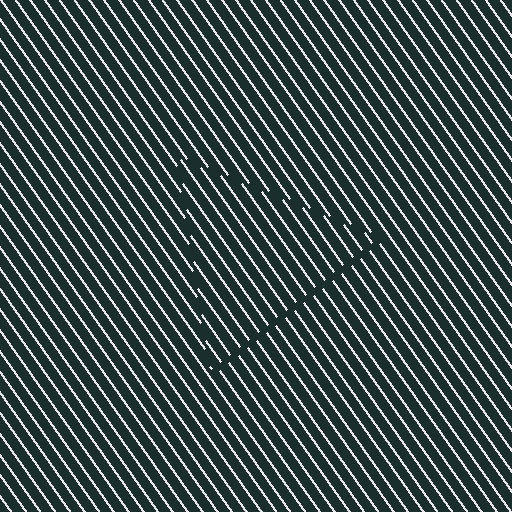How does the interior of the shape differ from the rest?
The interior of the shape contains the same grating, shifted by half a period — the contour is defined by the phase discontinuity where line-ends from the inner and outer gratings abut.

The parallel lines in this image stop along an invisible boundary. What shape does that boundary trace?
An illusory triangle. The interior of the shape contains the same grating, shifted by half a period — the contour is defined by the phase discontinuity where line-ends from the inner and outer gratings abut.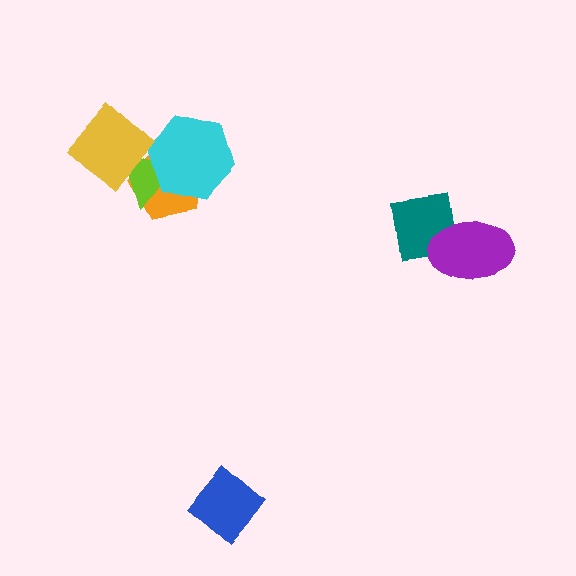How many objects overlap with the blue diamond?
0 objects overlap with the blue diamond.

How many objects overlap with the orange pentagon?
2 objects overlap with the orange pentagon.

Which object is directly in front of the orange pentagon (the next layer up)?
The lime triangle is directly in front of the orange pentagon.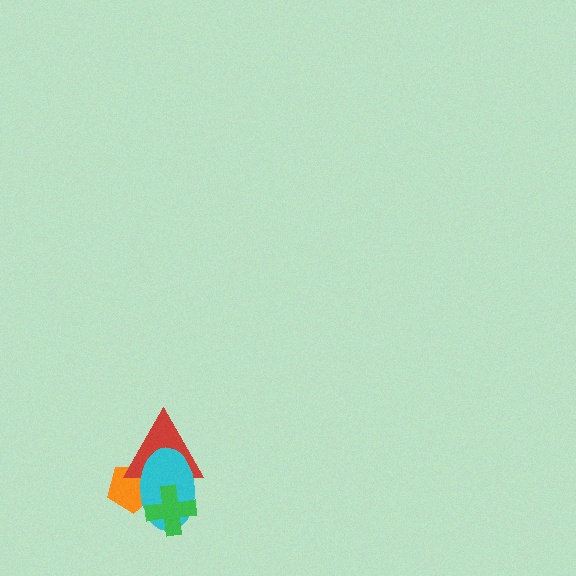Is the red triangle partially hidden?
Yes, it is partially covered by another shape.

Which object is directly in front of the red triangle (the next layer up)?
The cyan ellipse is directly in front of the red triangle.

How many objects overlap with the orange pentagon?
3 objects overlap with the orange pentagon.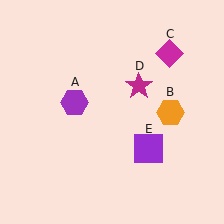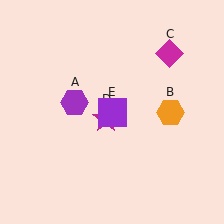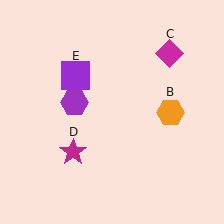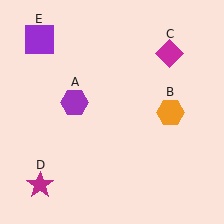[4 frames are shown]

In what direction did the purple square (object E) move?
The purple square (object E) moved up and to the left.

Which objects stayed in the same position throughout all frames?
Purple hexagon (object A) and orange hexagon (object B) and magenta diamond (object C) remained stationary.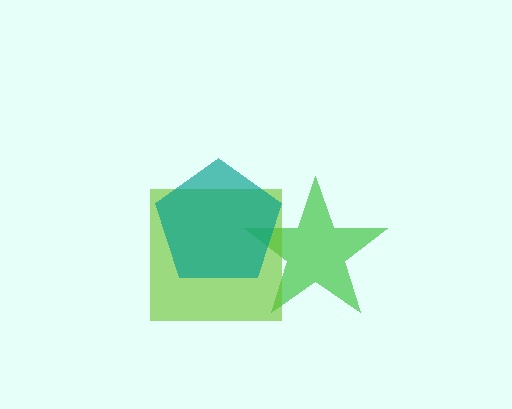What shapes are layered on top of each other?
The layered shapes are: a green star, a lime square, a teal pentagon.